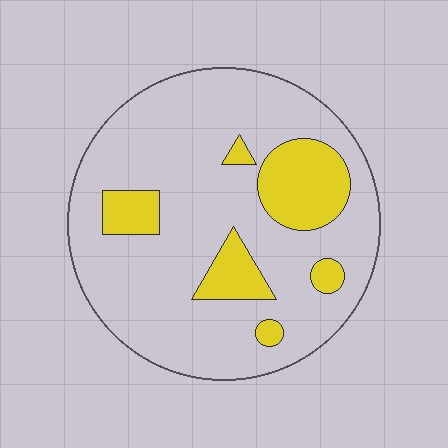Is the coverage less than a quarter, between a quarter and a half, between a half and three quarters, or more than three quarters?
Less than a quarter.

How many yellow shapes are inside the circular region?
6.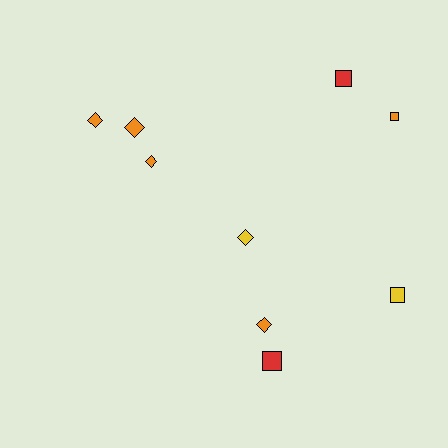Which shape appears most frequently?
Diamond, with 5 objects.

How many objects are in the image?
There are 9 objects.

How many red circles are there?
There are no red circles.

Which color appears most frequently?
Orange, with 5 objects.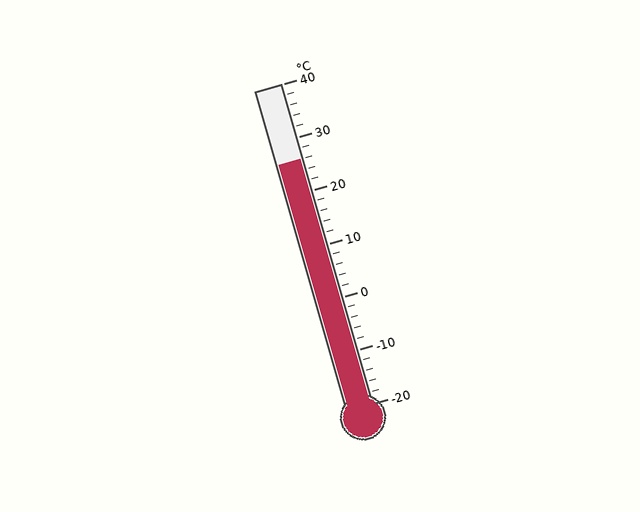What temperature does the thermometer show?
The thermometer shows approximately 26°C.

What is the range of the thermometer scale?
The thermometer scale ranges from -20°C to 40°C.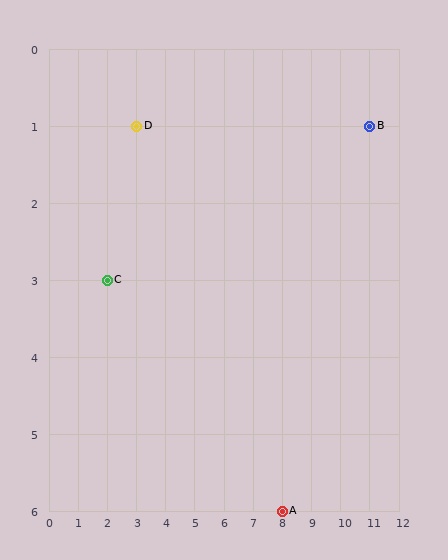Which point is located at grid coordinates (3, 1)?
Point D is at (3, 1).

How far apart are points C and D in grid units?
Points C and D are 1 column and 2 rows apart (about 2.2 grid units diagonally).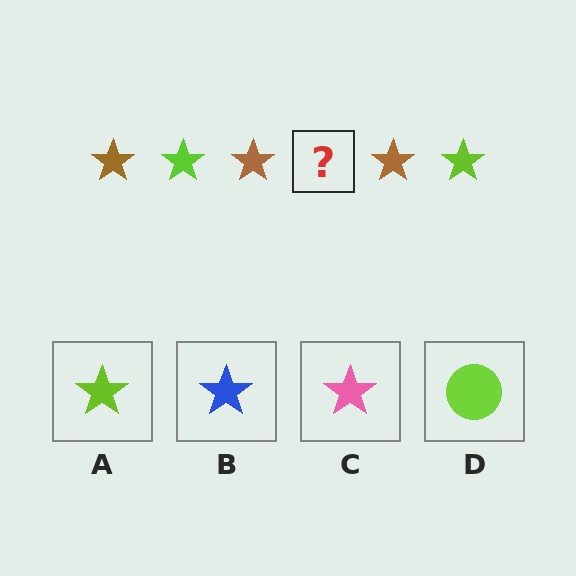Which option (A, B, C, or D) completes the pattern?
A.